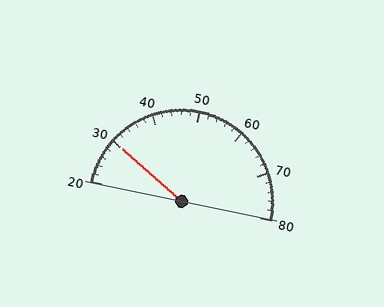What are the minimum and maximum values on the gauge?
The gauge ranges from 20 to 80.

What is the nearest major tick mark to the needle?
The nearest major tick mark is 30.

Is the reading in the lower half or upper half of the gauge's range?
The reading is in the lower half of the range (20 to 80).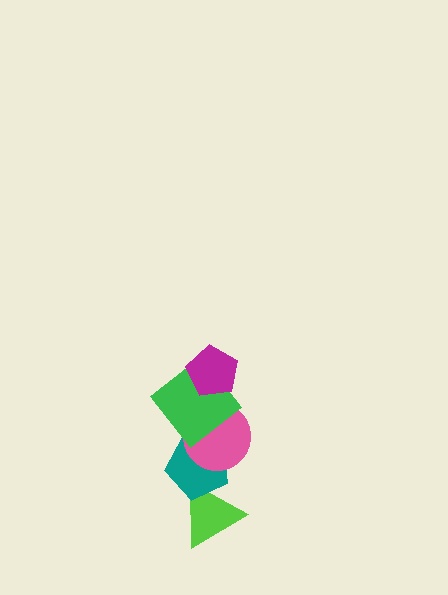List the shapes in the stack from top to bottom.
From top to bottom: the magenta pentagon, the green diamond, the pink circle, the teal pentagon, the lime triangle.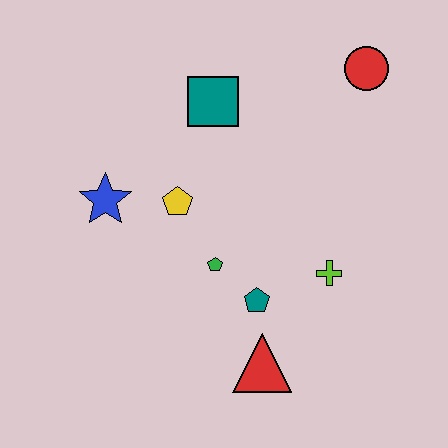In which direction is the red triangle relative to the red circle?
The red triangle is below the red circle.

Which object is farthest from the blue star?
The red circle is farthest from the blue star.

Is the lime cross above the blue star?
No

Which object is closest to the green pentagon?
The teal pentagon is closest to the green pentagon.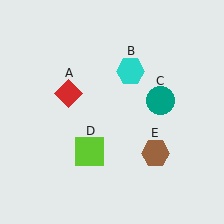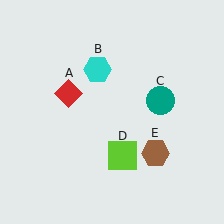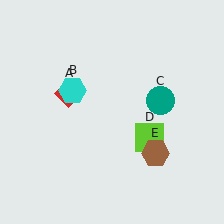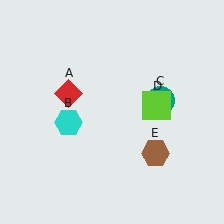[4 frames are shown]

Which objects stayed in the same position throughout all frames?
Red diamond (object A) and teal circle (object C) and brown hexagon (object E) remained stationary.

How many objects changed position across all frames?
2 objects changed position: cyan hexagon (object B), lime square (object D).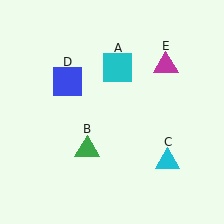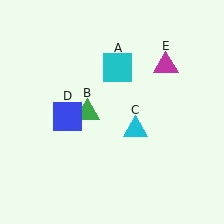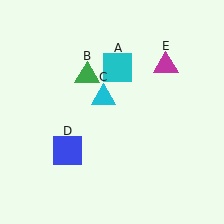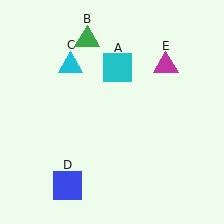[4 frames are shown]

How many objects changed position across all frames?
3 objects changed position: green triangle (object B), cyan triangle (object C), blue square (object D).